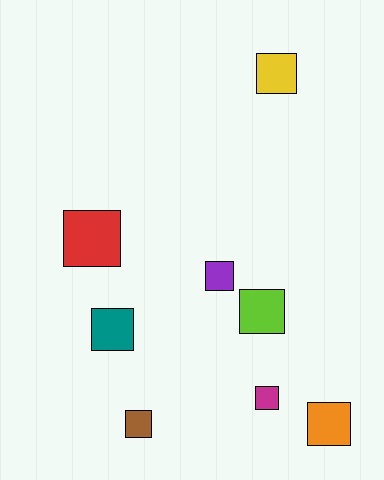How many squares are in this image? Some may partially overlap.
There are 8 squares.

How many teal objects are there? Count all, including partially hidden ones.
There is 1 teal object.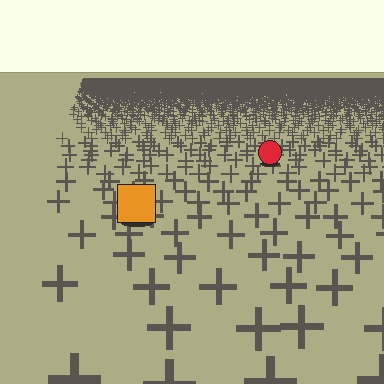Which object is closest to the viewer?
The orange square is closest. The texture marks near it are larger and more spread out.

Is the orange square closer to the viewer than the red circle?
Yes. The orange square is closer — you can tell from the texture gradient: the ground texture is coarser near it.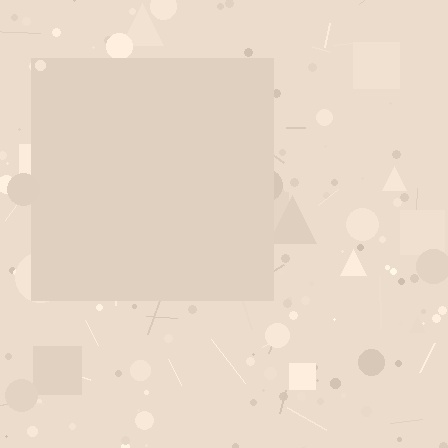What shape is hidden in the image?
A square is hidden in the image.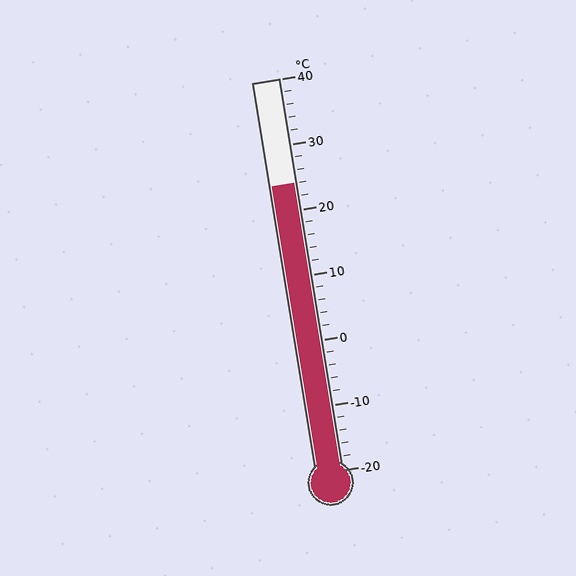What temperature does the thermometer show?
The thermometer shows approximately 24°C.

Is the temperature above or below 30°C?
The temperature is below 30°C.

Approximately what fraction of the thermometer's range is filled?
The thermometer is filled to approximately 75% of its range.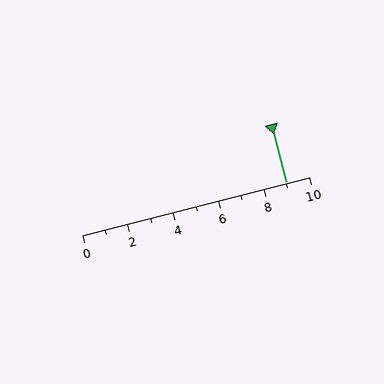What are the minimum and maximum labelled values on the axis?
The axis runs from 0 to 10.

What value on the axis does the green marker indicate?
The marker indicates approximately 9.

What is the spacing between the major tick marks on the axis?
The major ticks are spaced 2 apart.